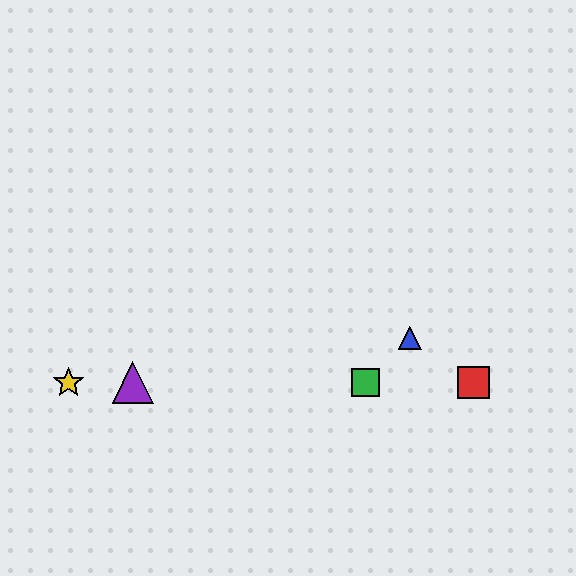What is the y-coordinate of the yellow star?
The yellow star is at y≈383.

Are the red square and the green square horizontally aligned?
Yes, both are at y≈383.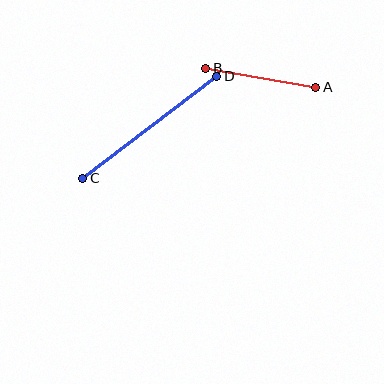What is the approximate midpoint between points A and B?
The midpoint is at approximately (261, 78) pixels.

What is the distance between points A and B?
The distance is approximately 112 pixels.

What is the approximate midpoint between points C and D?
The midpoint is at approximately (150, 127) pixels.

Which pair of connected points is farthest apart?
Points C and D are farthest apart.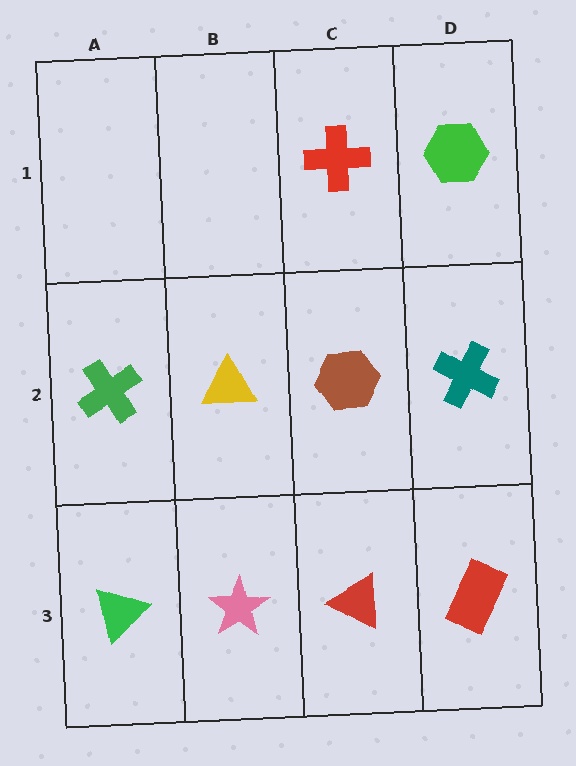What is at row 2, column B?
A yellow triangle.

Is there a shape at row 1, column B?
No, that cell is empty.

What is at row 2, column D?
A teal cross.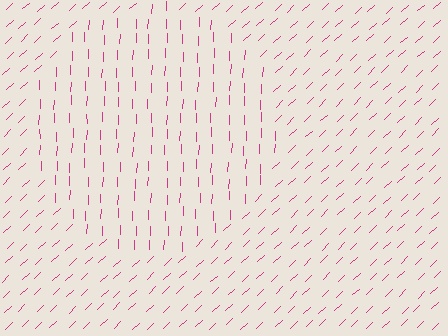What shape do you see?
I see a circle.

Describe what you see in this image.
The image is filled with small magenta line segments. A circle region in the image has lines oriented differently from the surrounding lines, creating a visible texture boundary.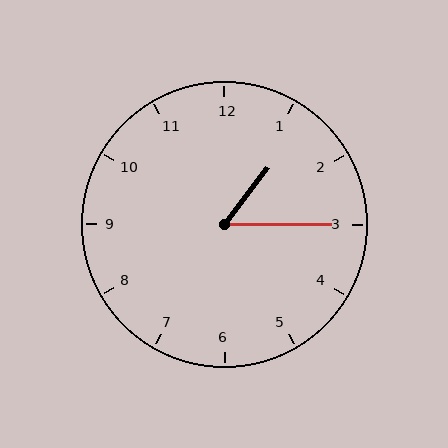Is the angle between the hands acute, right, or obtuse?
It is acute.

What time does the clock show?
1:15.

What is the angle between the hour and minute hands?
Approximately 52 degrees.